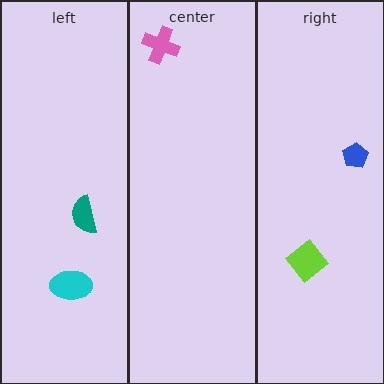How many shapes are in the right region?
2.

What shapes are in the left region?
The teal semicircle, the cyan ellipse.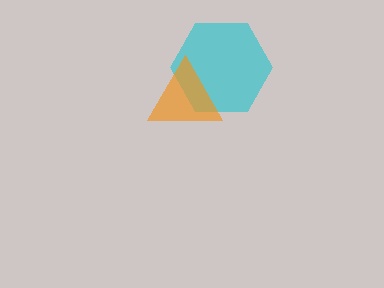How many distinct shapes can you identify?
There are 2 distinct shapes: a cyan hexagon, an orange triangle.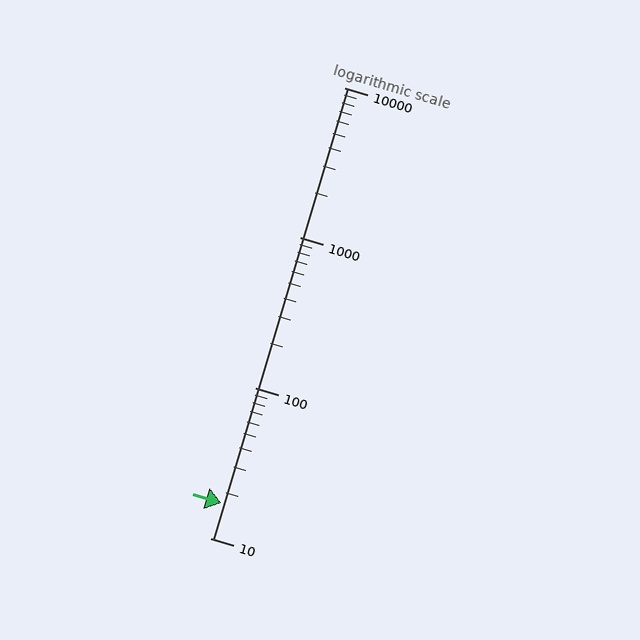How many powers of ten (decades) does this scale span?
The scale spans 3 decades, from 10 to 10000.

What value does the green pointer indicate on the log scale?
The pointer indicates approximately 17.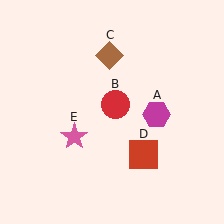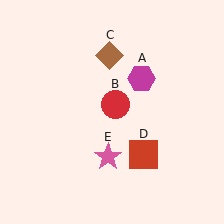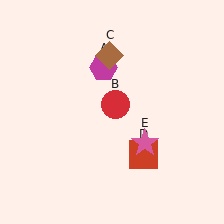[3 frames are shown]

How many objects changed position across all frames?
2 objects changed position: magenta hexagon (object A), pink star (object E).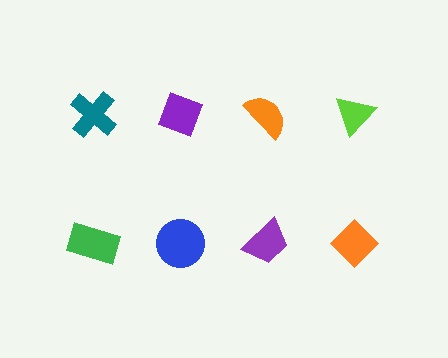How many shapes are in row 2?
4 shapes.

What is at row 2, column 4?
An orange diamond.